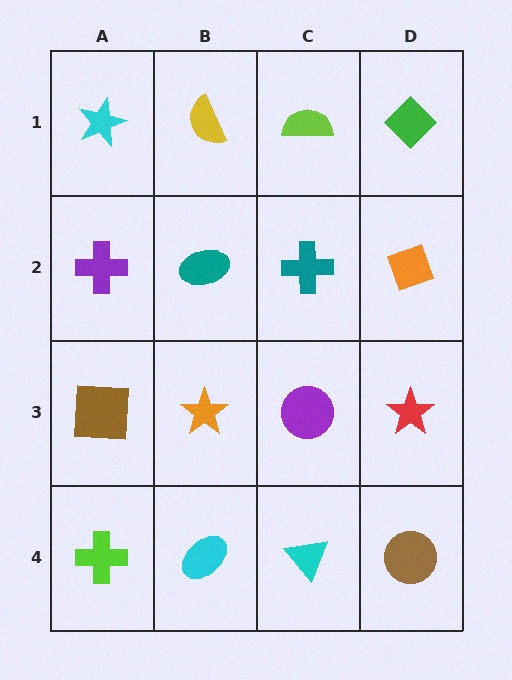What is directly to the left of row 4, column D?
A cyan triangle.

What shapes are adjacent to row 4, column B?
An orange star (row 3, column B), a lime cross (row 4, column A), a cyan triangle (row 4, column C).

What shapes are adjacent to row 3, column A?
A purple cross (row 2, column A), a lime cross (row 4, column A), an orange star (row 3, column B).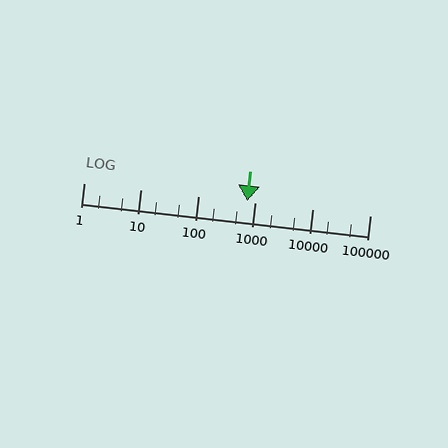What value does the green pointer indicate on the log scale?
The pointer indicates approximately 720.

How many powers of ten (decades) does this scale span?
The scale spans 5 decades, from 1 to 100000.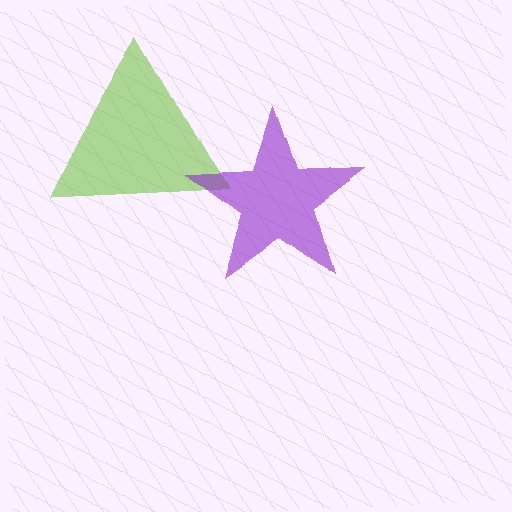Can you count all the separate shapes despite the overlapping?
Yes, there are 2 separate shapes.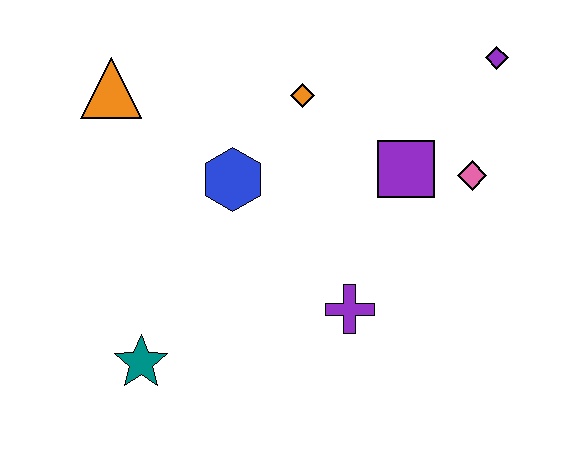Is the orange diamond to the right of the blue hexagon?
Yes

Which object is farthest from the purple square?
The teal star is farthest from the purple square.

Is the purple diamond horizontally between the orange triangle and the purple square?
No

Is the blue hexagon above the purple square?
No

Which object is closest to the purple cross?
The purple square is closest to the purple cross.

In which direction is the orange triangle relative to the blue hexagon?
The orange triangle is to the left of the blue hexagon.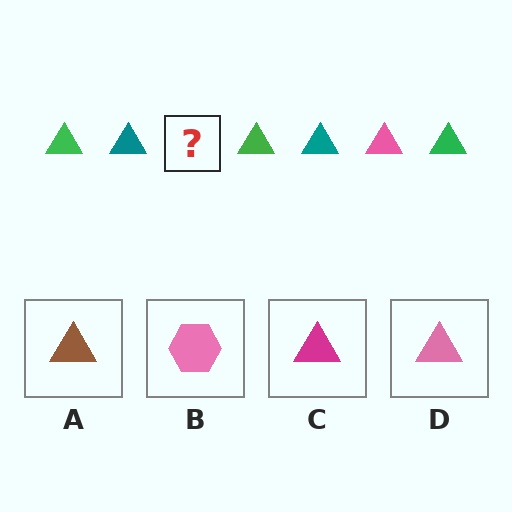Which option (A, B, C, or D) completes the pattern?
D.